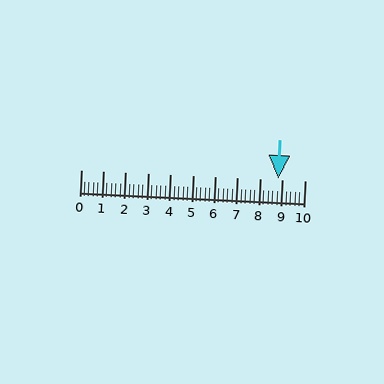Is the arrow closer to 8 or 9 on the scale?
The arrow is closer to 9.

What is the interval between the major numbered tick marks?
The major tick marks are spaced 1 units apart.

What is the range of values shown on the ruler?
The ruler shows values from 0 to 10.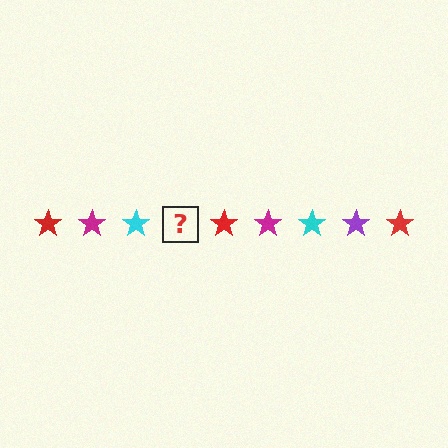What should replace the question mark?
The question mark should be replaced with a purple star.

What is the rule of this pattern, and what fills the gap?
The rule is that the pattern cycles through red, magenta, cyan, purple stars. The gap should be filled with a purple star.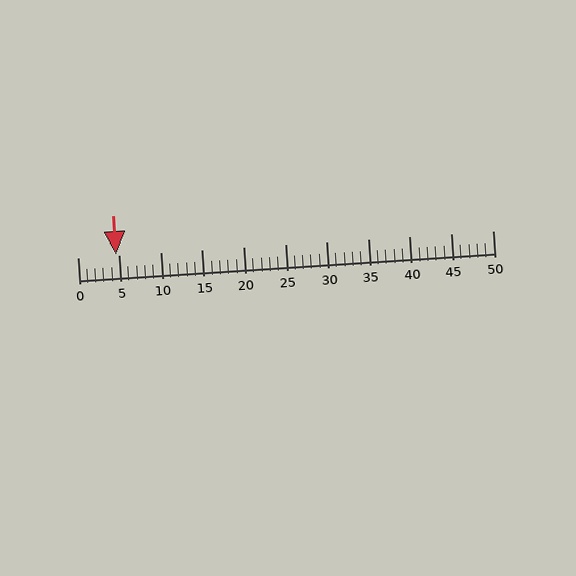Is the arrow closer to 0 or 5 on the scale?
The arrow is closer to 5.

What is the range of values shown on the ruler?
The ruler shows values from 0 to 50.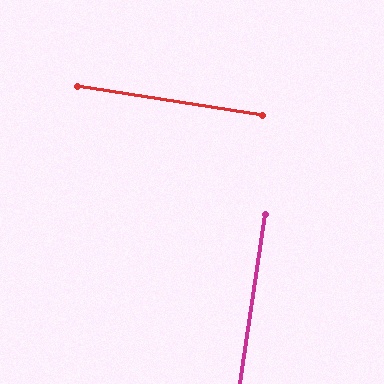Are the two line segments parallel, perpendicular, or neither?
Perpendicular — they meet at approximately 90°.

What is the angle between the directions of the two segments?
Approximately 90 degrees.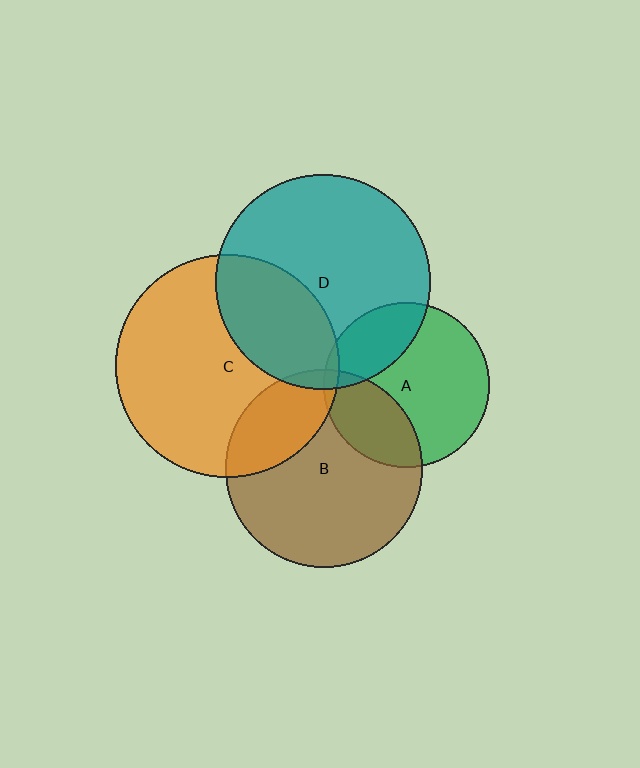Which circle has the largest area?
Circle C (orange).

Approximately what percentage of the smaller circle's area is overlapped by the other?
Approximately 5%.